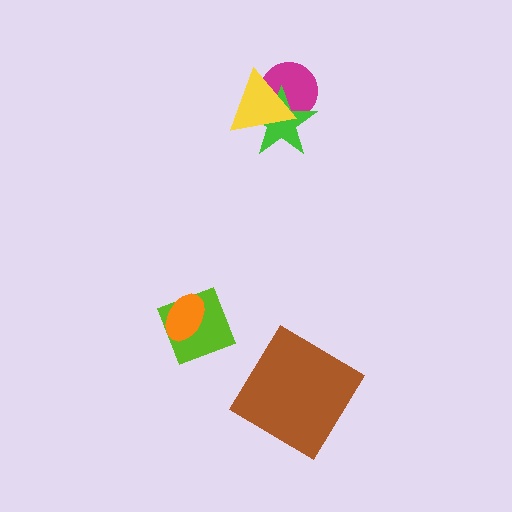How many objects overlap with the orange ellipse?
1 object overlaps with the orange ellipse.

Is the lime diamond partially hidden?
Yes, it is partially covered by another shape.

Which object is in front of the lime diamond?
The orange ellipse is in front of the lime diamond.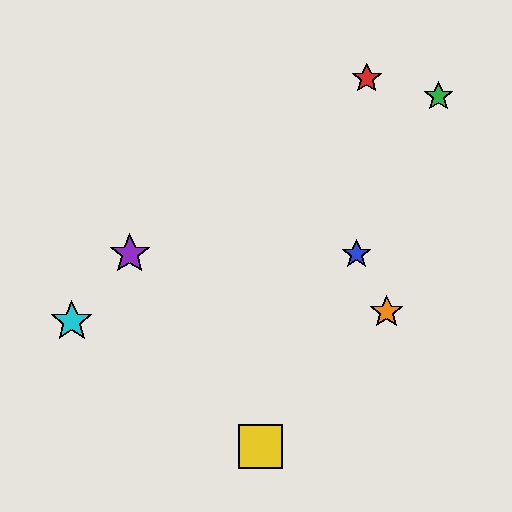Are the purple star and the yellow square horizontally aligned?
No, the purple star is at y≈254 and the yellow square is at y≈447.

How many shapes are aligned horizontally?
2 shapes (the blue star, the purple star) are aligned horizontally.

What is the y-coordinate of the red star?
The red star is at y≈78.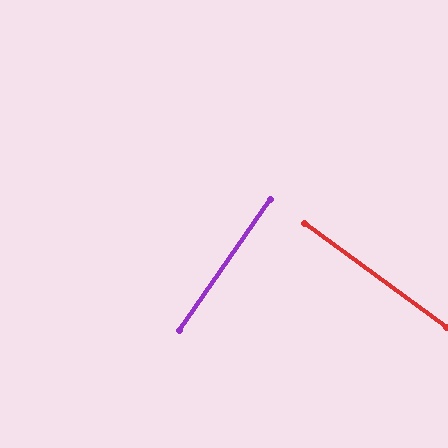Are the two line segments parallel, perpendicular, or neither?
Perpendicular — they meet at approximately 88°.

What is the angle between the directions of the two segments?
Approximately 88 degrees.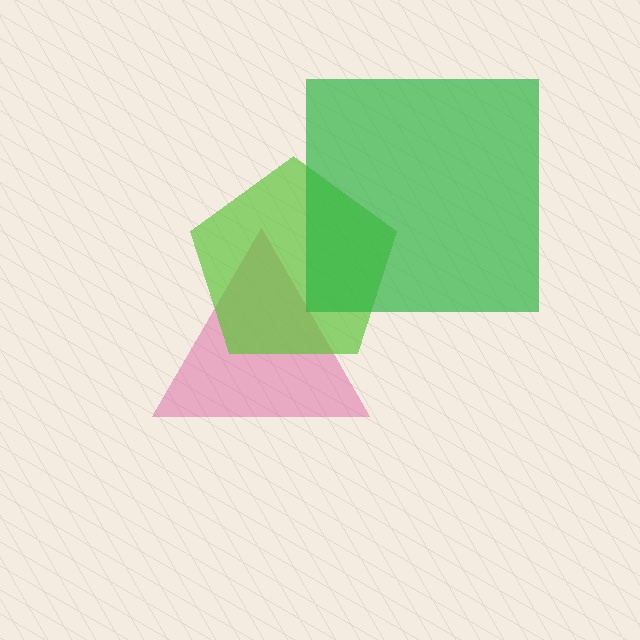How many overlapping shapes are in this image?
There are 3 overlapping shapes in the image.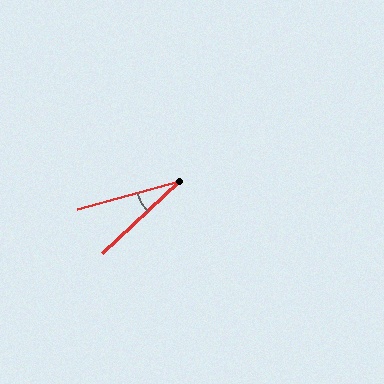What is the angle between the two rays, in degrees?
Approximately 28 degrees.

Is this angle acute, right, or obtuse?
It is acute.